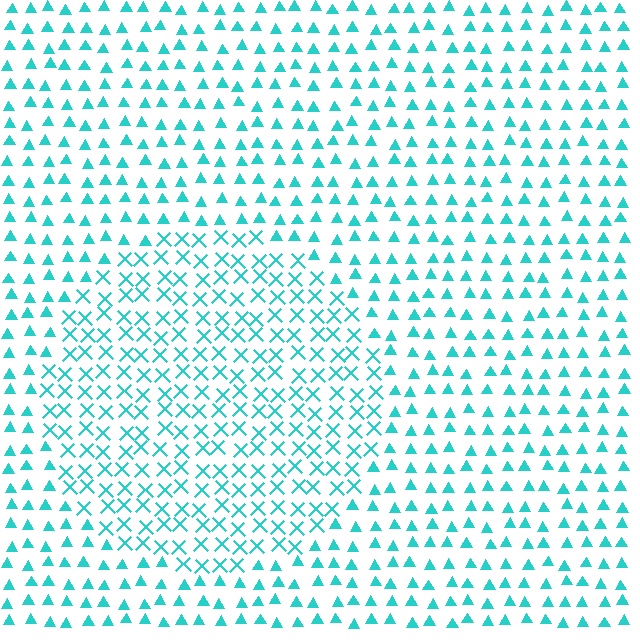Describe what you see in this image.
The image is filled with small cyan elements arranged in a uniform grid. A circle-shaped region contains X marks, while the surrounding area contains triangles. The boundary is defined purely by the change in element shape.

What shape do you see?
I see a circle.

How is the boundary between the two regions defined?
The boundary is defined by a change in element shape: X marks inside vs. triangles outside. All elements share the same color and spacing.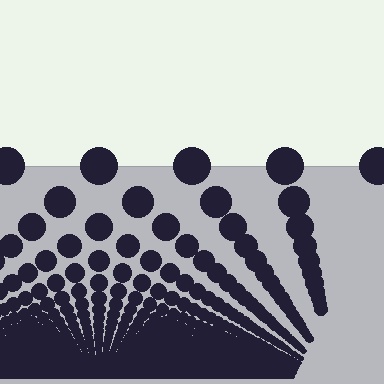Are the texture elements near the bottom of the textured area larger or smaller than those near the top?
Smaller. The gradient is inverted — elements near the bottom are smaller and denser.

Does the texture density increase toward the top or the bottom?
Density increases toward the bottom.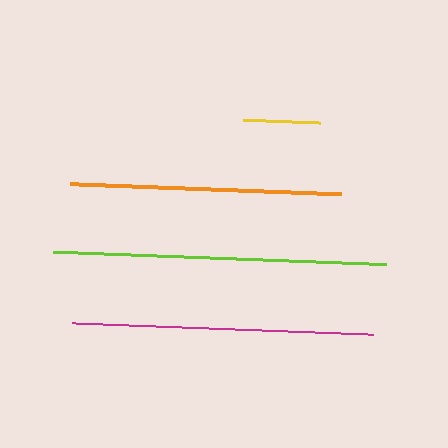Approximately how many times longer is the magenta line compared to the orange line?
The magenta line is approximately 1.1 times the length of the orange line.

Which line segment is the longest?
The lime line is the longest at approximately 333 pixels.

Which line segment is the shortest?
The yellow line is the shortest at approximately 77 pixels.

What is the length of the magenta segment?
The magenta segment is approximately 300 pixels long.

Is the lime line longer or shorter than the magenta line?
The lime line is longer than the magenta line.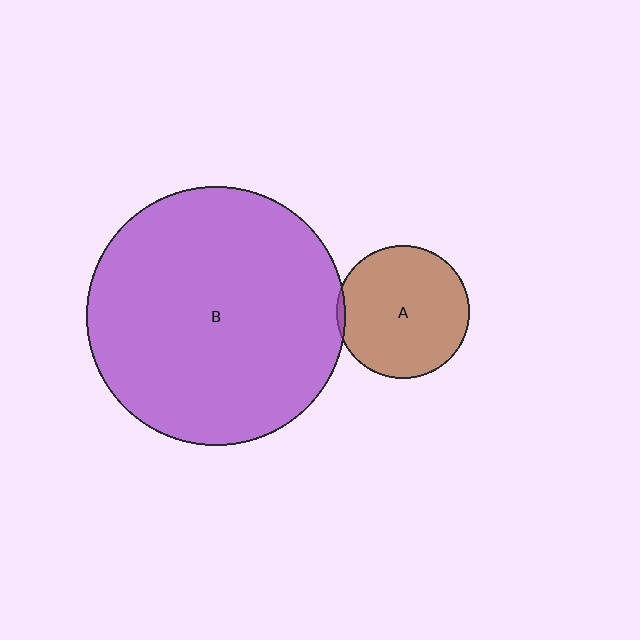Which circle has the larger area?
Circle B (purple).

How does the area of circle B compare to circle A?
Approximately 3.8 times.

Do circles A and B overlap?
Yes.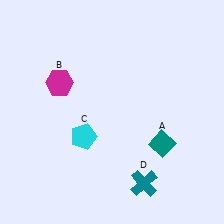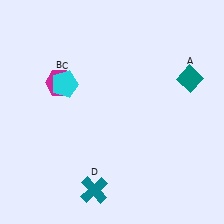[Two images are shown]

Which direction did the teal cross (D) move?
The teal cross (D) moved left.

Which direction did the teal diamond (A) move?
The teal diamond (A) moved up.